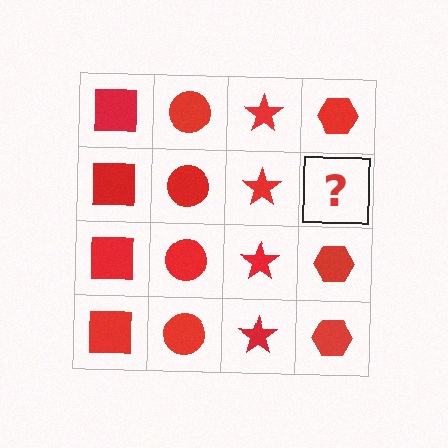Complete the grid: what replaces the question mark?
The question mark should be replaced with a red hexagon.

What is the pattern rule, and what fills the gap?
The rule is that each column has a consistent shape. The gap should be filled with a red hexagon.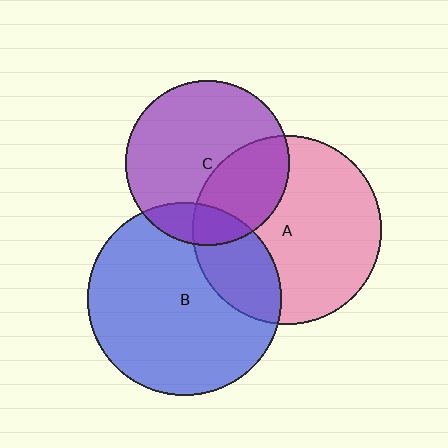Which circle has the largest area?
Circle B (blue).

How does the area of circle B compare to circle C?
Approximately 1.4 times.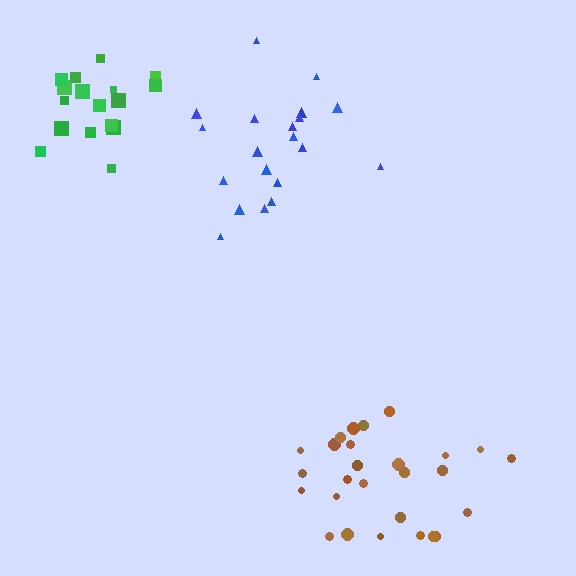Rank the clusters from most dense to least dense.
green, brown, blue.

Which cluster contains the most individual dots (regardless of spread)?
Brown (27).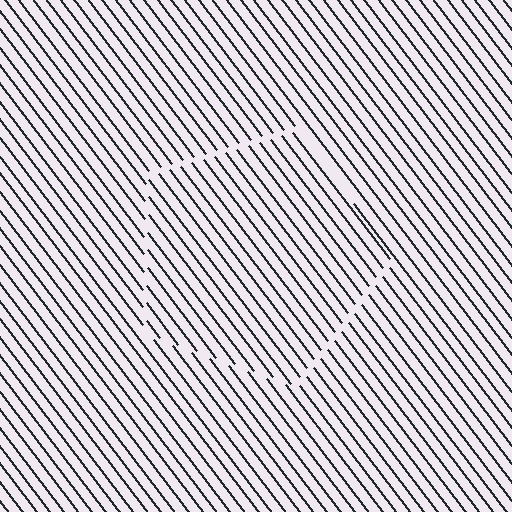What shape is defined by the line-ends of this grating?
An illusory pentagon. The interior of the shape contains the same grating, shifted by half a period — the contour is defined by the phase discontinuity where line-ends from the inner and outer gratings abut.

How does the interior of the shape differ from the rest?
The interior of the shape contains the same grating, shifted by half a period — the contour is defined by the phase discontinuity where line-ends from the inner and outer gratings abut.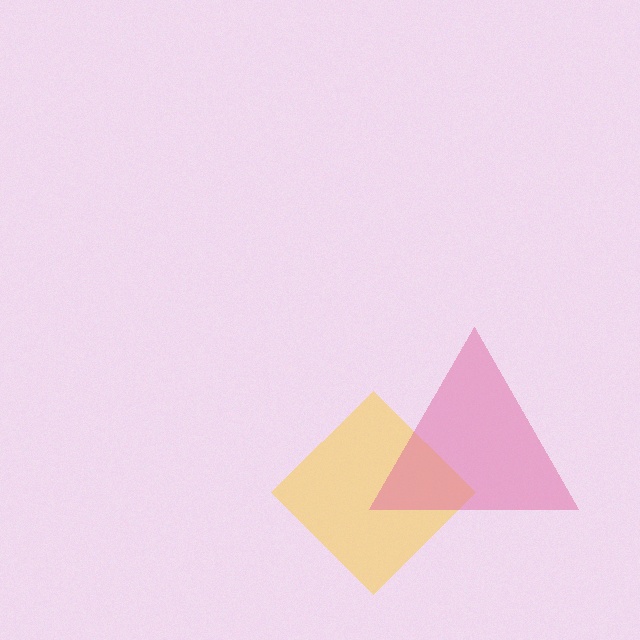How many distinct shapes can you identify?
There are 2 distinct shapes: a yellow diamond, a pink triangle.